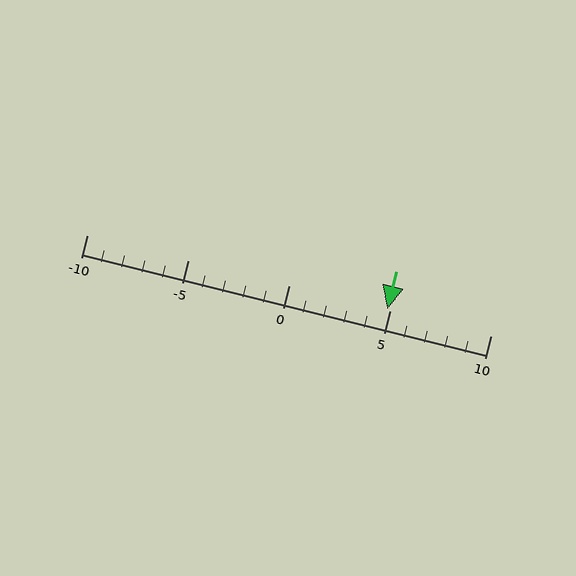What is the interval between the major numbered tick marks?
The major tick marks are spaced 5 units apart.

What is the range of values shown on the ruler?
The ruler shows values from -10 to 10.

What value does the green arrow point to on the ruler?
The green arrow points to approximately 5.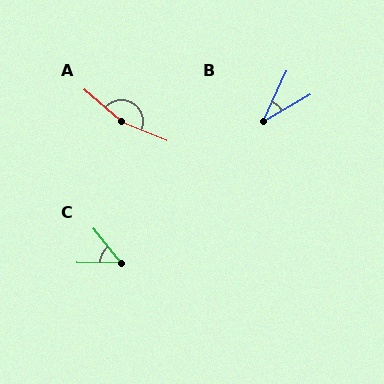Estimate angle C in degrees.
Approximately 50 degrees.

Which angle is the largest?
A, at approximately 162 degrees.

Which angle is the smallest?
B, at approximately 35 degrees.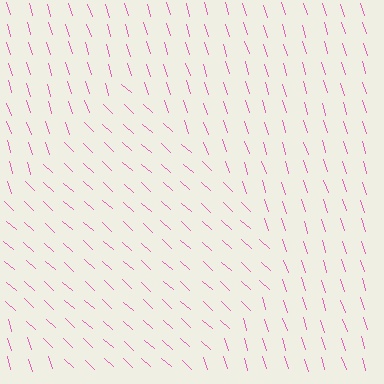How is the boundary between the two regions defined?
The boundary is defined purely by a change in line orientation (approximately 30 degrees difference). All lines are the same color and thickness.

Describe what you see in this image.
The image is filled with small pink line segments. A diamond region in the image has lines oriented differently from the surrounding lines, creating a visible texture boundary.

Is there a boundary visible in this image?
Yes, there is a texture boundary formed by a change in line orientation.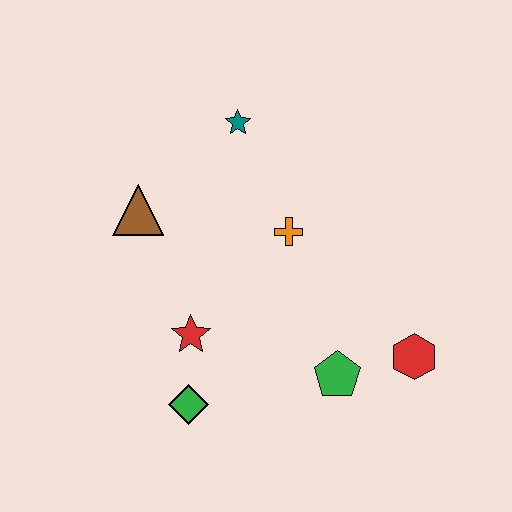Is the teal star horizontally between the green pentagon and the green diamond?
Yes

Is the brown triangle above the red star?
Yes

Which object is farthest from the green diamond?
The teal star is farthest from the green diamond.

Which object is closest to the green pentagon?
The red hexagon is closest to the green pentagon.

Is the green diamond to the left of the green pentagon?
Yes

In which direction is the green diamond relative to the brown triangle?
The green diamond is below the brown triangle.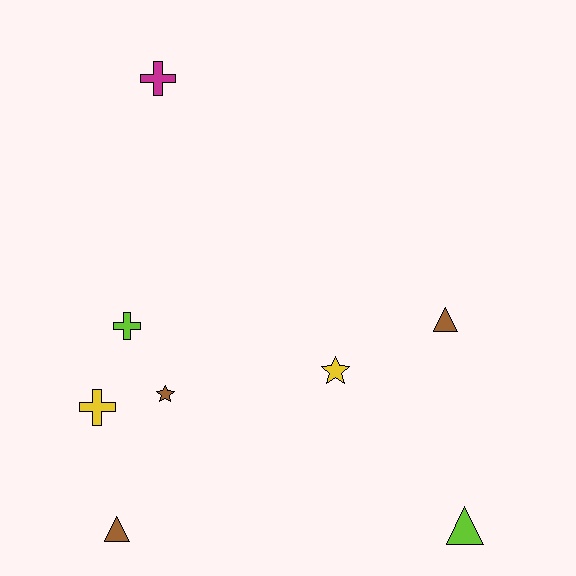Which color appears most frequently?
Brown, with 3 objects.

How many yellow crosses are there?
There is 1 yellow cross.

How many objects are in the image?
There are 8 objects.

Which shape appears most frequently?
Triangle, with 3 objects.